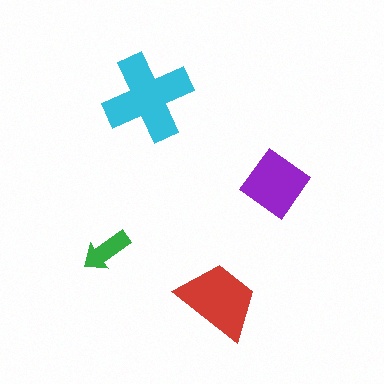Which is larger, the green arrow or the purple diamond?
The purple diamond.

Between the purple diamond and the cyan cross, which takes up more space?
The cyan cross.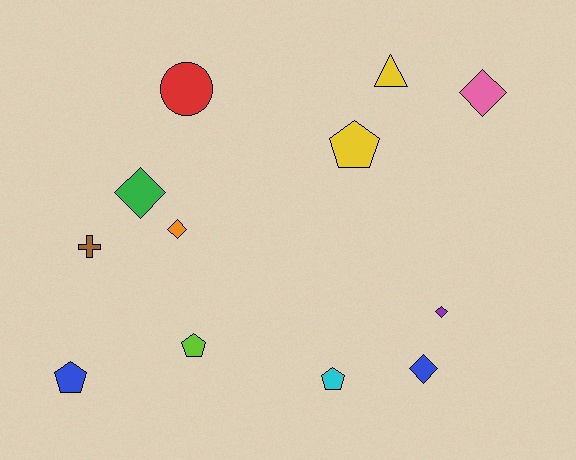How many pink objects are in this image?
There is 1 pink object.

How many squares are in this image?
There are no squares.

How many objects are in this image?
There are 12 objects.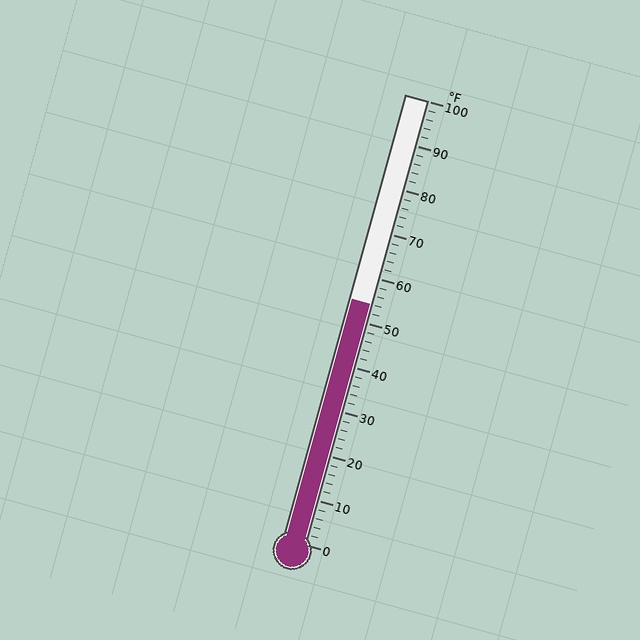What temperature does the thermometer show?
The thermometer shows approximately 54°F.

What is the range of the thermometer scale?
The thermometer scale ranges from 0°F to 100°F.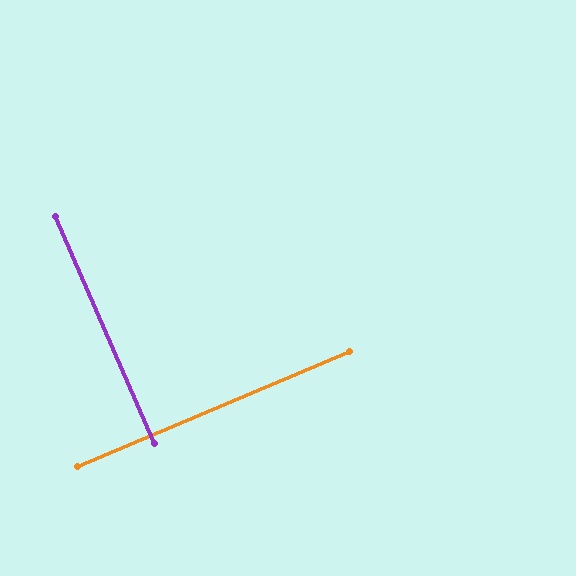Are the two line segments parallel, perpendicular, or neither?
Perpendicular — they meet at approximately 89°.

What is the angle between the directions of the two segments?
Approximately 89 degrees.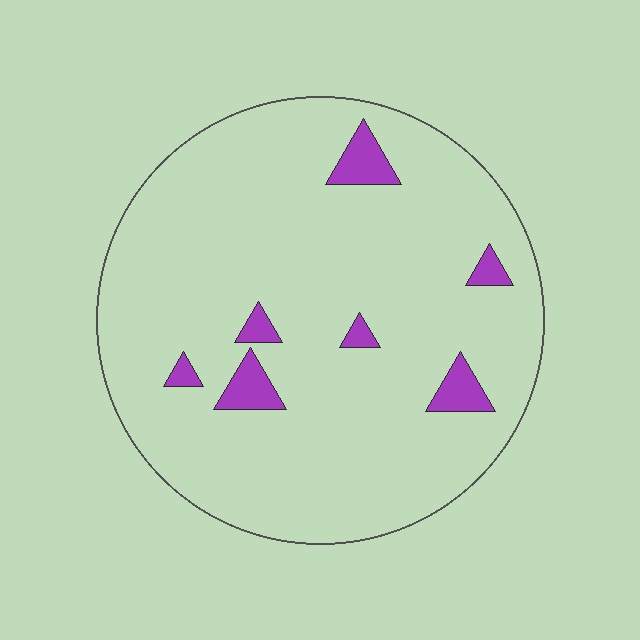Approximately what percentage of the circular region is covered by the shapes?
Approximately 5%.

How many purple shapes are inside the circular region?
7.